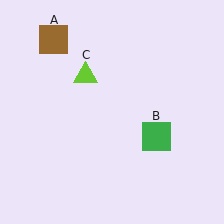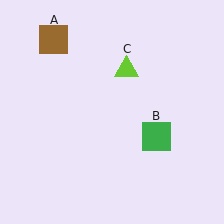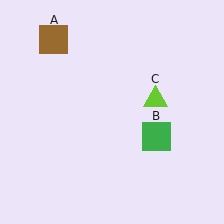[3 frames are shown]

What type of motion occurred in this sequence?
The lime triangle (object C) rotated clockwise around the center of the scene.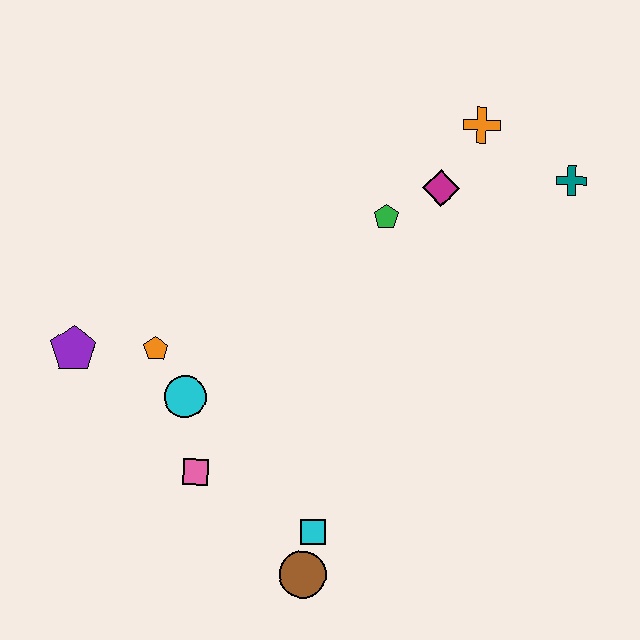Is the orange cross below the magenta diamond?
No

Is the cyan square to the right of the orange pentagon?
Yes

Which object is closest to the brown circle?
The cyan square is closest to the brown circle.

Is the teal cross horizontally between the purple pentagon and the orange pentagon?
No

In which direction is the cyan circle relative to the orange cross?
The cyan circle is to the left of the orange cross.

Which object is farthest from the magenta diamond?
The brown circle is farthest from the magenta diamond.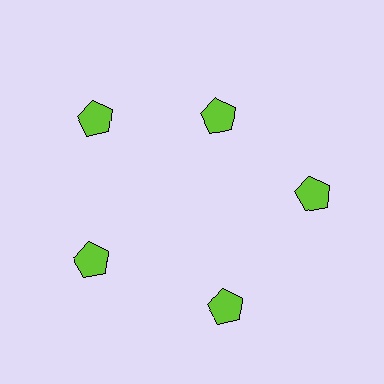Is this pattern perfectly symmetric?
No. The 5 lime pentagons are arranged in a ring, but one element near the 1 o'clock position is pulled inward toward the center, breaking the 5-fold rotational symmetry.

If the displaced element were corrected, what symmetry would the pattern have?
It would have 5-fold rotational symmetry — the pattern would map onto itself every 72 degrees.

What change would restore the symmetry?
The symmetry would be restored by moving it outward, back onto the ring so that all 5 pentagons sit at equal angles and equal distance from the center.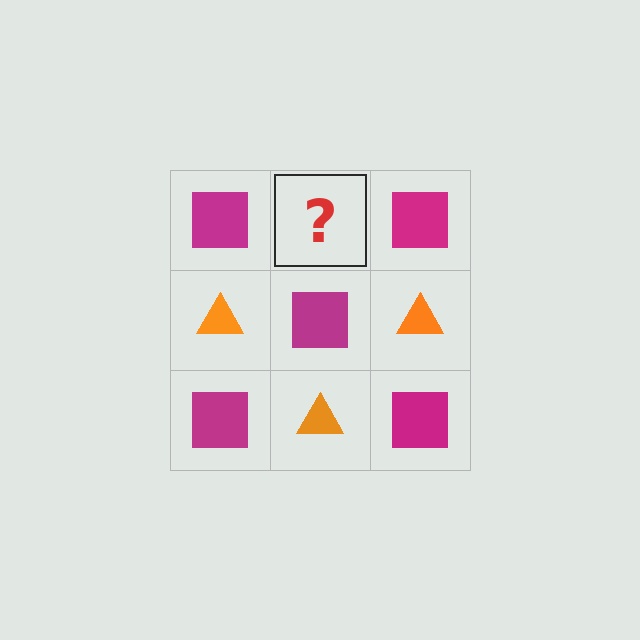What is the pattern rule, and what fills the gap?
The rule is that it alternates magenta square and orange triangle in a checkerboard pattern. The gap should be filled with an orange triangle.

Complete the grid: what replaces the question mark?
The question mark should be replaced with an orange triangle.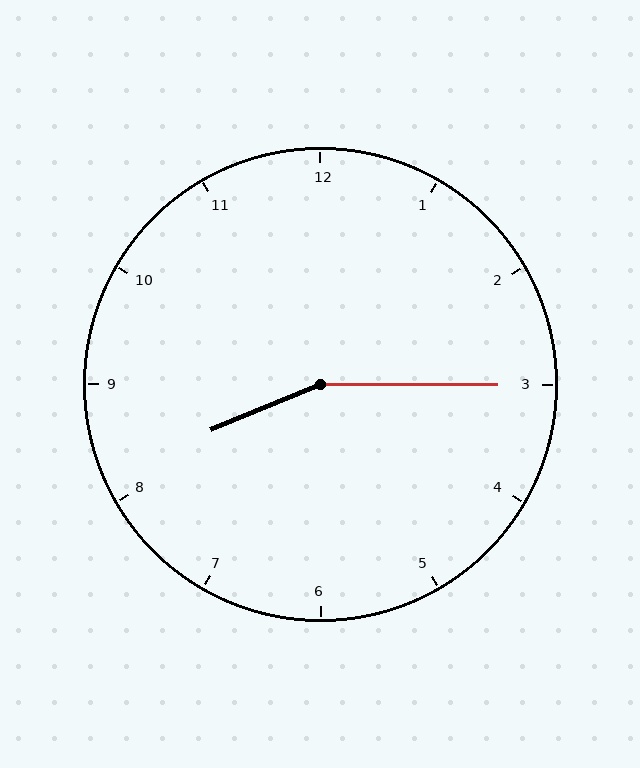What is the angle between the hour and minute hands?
Approximately 158 degrees.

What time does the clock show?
8:15.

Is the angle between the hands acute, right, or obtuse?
It is obtuse.